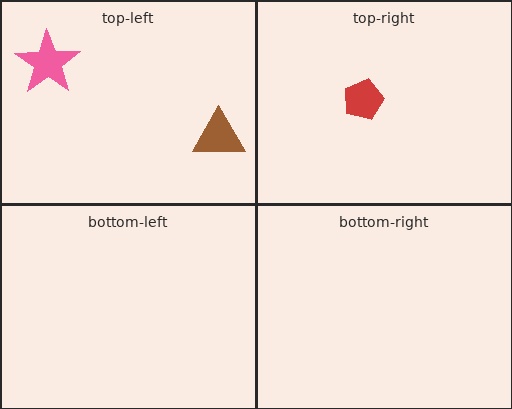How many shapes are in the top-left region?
2.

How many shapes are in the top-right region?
1.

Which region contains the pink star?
The top-left region.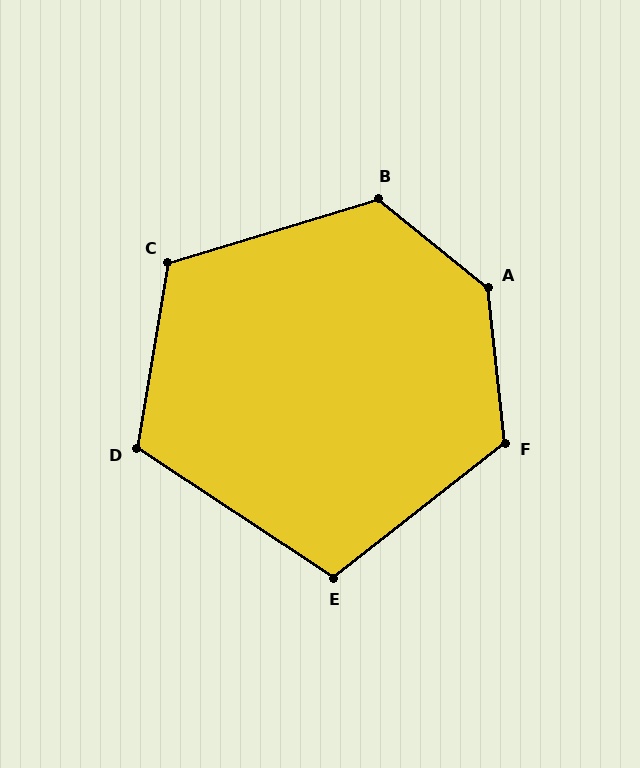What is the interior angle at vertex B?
Approximately 124 degrees (obtuse).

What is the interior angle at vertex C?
Approximately 117 degrees (obtuse).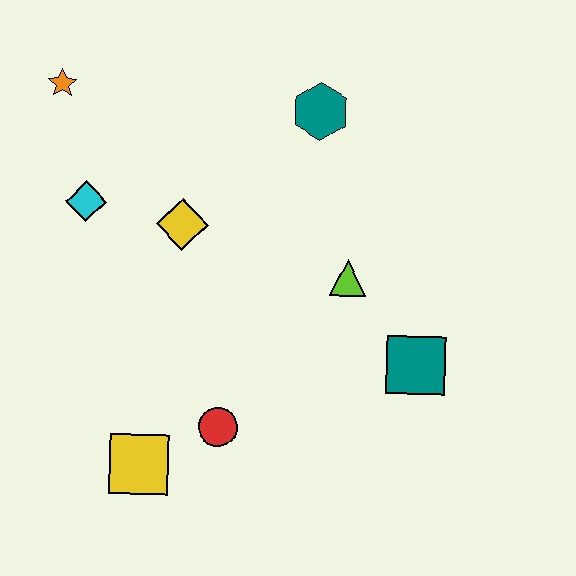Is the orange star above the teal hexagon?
Yes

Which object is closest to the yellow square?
The red circle is closest to the yellow square.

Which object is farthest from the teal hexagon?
The yellow square is farthest from the teal hexagon.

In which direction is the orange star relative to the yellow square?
The orange star is above the yellow square.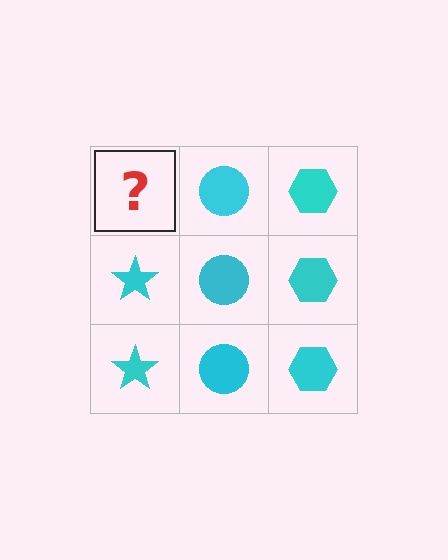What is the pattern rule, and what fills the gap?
The rule is that each column has a consistent shape. The gap should be filled with a cyan star.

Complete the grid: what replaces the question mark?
The question mark should be replaced with a cyan star.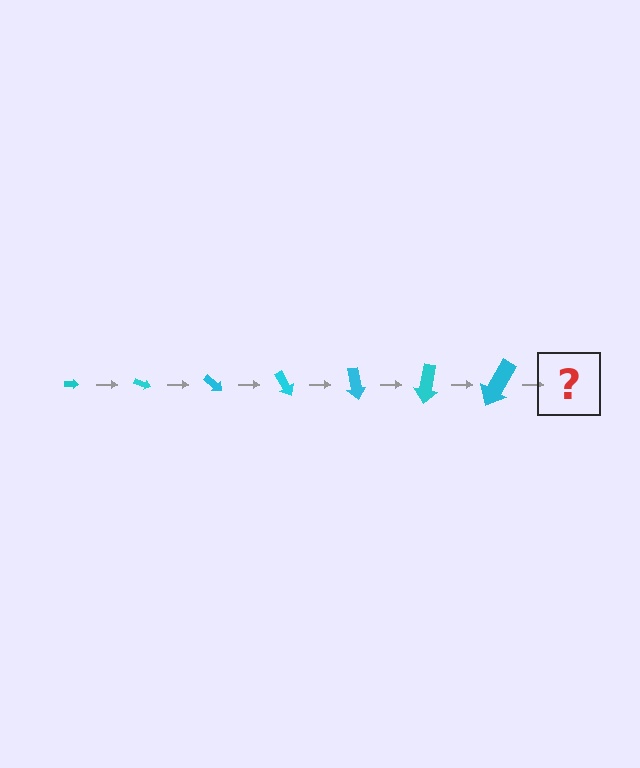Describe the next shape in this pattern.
It should be an arrow, larger than the previous one and rotated 140 degrees from the start.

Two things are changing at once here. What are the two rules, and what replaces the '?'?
The two rules are that the arrow grows larger each step and it rotates 20 degrees each step. The '?' should be an arrow, larger than the previous one and rotated 140 degrees from the start.